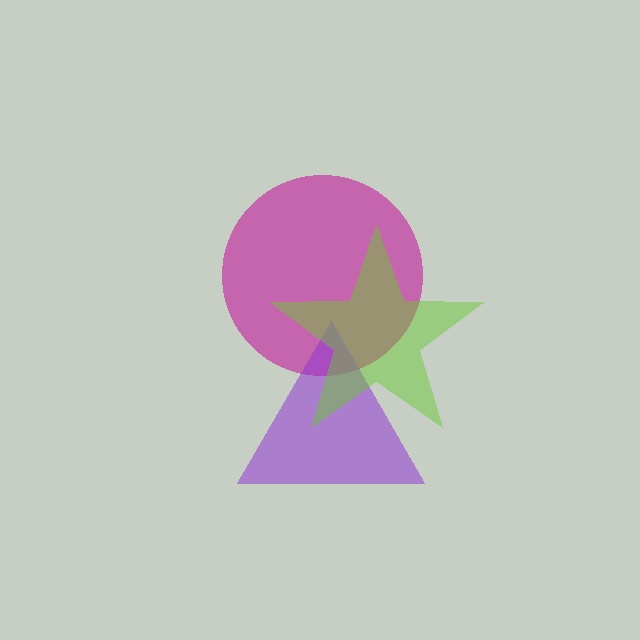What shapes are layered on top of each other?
The layered shapes are: a magenta circle, a purple triangle, a lime star.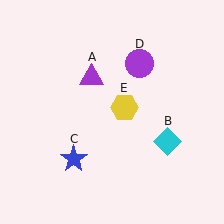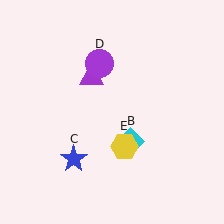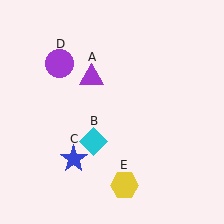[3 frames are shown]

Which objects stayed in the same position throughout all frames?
Purple triangle (object A) and blue star (object C) remained stationary.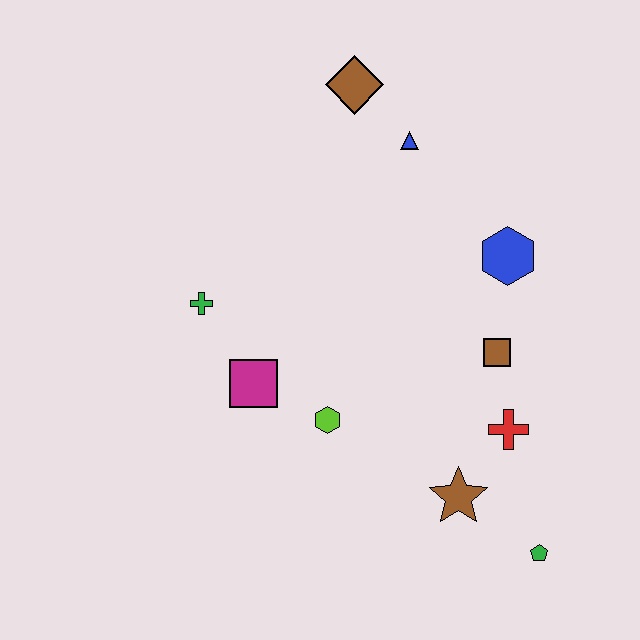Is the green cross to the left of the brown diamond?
Yes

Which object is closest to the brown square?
The red cross is closest to the brown square.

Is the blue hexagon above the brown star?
Yes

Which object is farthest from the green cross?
The green pentagon is farthest from the green cross.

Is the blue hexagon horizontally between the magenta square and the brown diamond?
No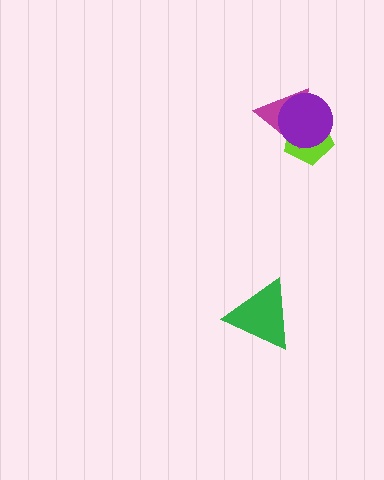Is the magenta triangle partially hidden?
Yes, it is partially covered by another shape.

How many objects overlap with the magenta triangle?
2 objects overlap with the magenta triangle.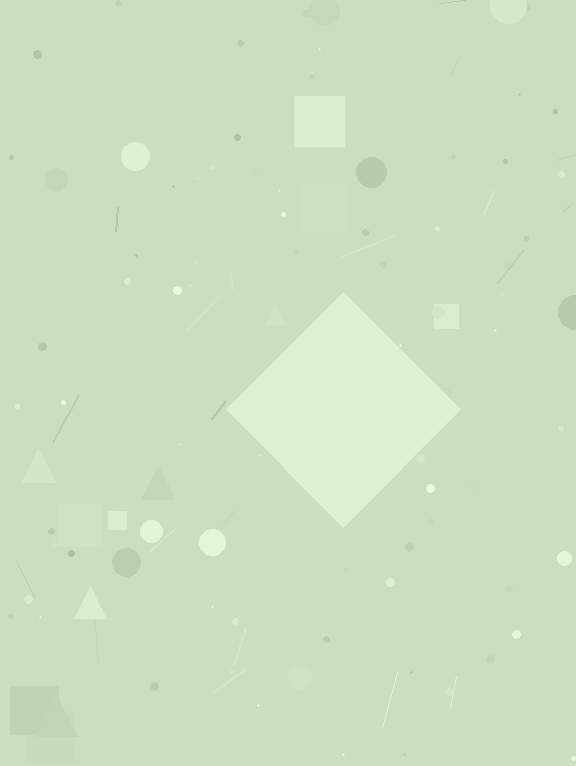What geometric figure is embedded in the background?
A diamond is embedded in the background.